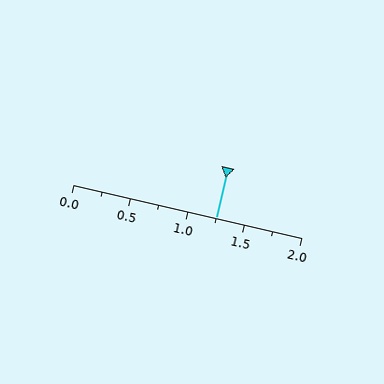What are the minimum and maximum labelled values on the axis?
The axis runs from 0.0 to 2.0.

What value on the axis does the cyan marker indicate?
The marker indicates approximately 1.25.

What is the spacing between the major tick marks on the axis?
The major ticks are spaced 0.5 apart.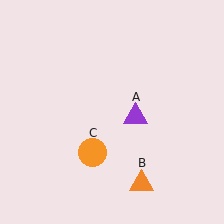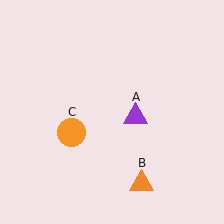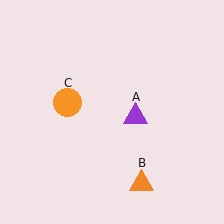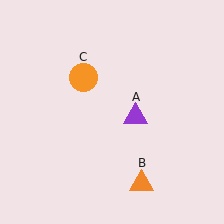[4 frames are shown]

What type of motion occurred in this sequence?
The orange circle (object C) rotated clockwise around the center of the scene.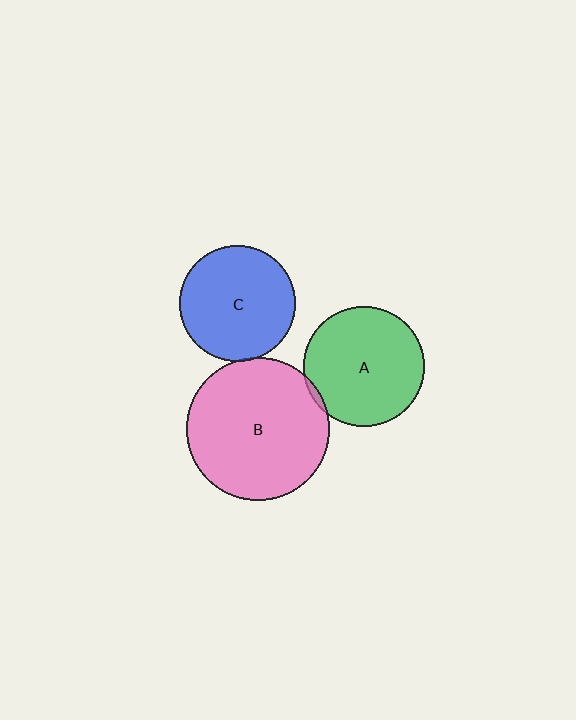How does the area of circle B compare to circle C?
Approximately 1.5 times.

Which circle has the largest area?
Circle B (pink).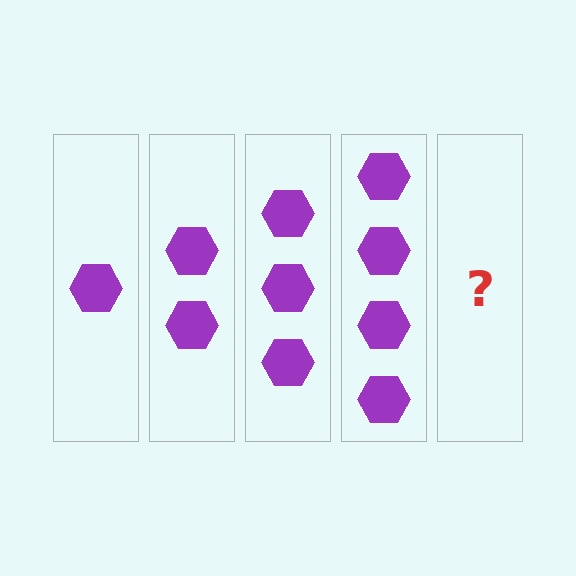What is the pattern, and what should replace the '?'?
The pattern is that each step adds one more hexagon. The '?' should be 5 hexagons.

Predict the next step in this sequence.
The next step is 5 hexagons.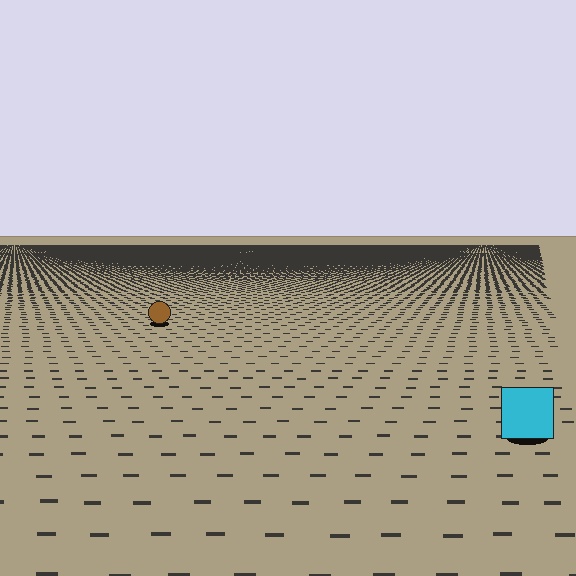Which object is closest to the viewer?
The cyan square is closest. The texture marks near it are larger and more spread out.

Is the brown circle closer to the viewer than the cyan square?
No. The cyan square is closer — you can tell from the texture gradient: the ground texture is coarser near it.